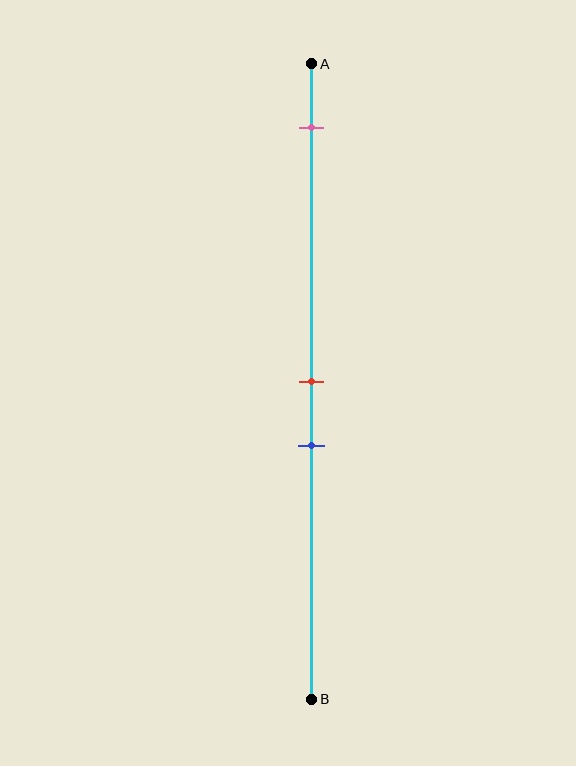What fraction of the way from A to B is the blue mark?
The blue mark is approximately 60% (0.6) of the way from A to B.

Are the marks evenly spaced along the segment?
No, the marks are not evenly spaced.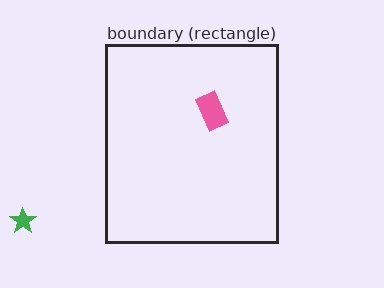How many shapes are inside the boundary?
1 inside, 1 outside.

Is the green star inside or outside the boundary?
Outside.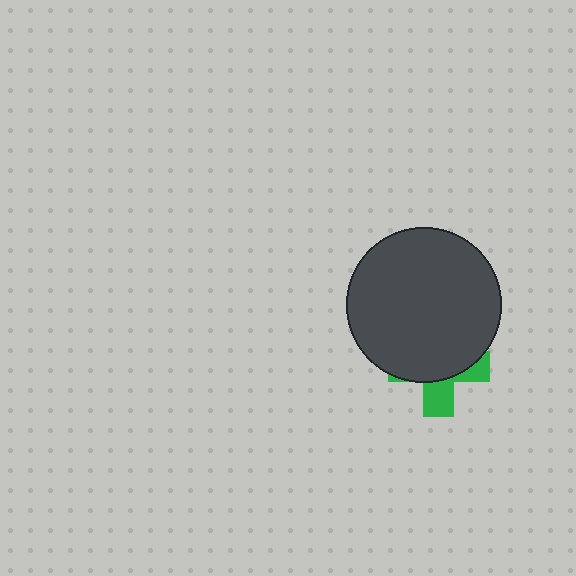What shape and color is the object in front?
The object in front is a dark gray circle.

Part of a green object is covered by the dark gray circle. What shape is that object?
It is a cross.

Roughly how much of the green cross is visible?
A small part of it is visible (roughly 33%).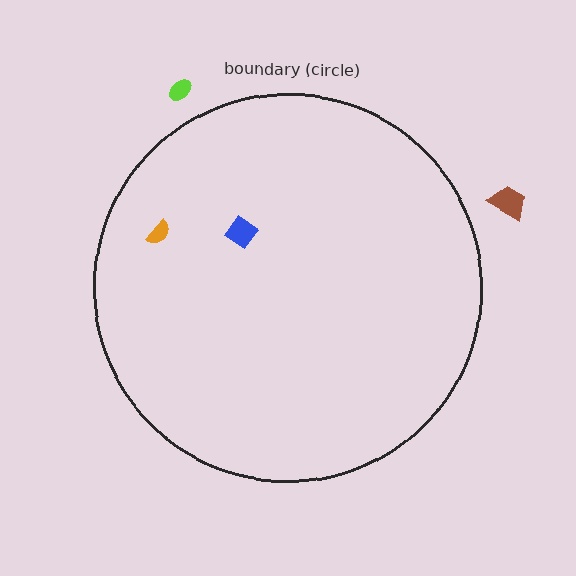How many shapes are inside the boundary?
2 inside, 2 outside.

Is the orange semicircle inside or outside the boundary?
Inside.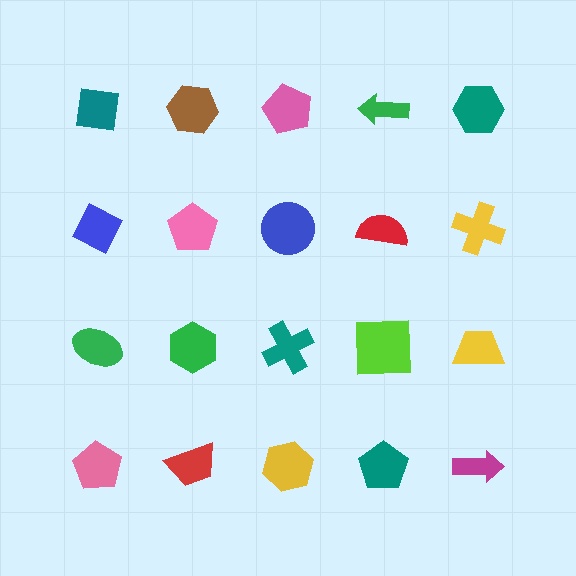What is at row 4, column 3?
A yellow hexagon.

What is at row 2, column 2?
A pink pentagon.